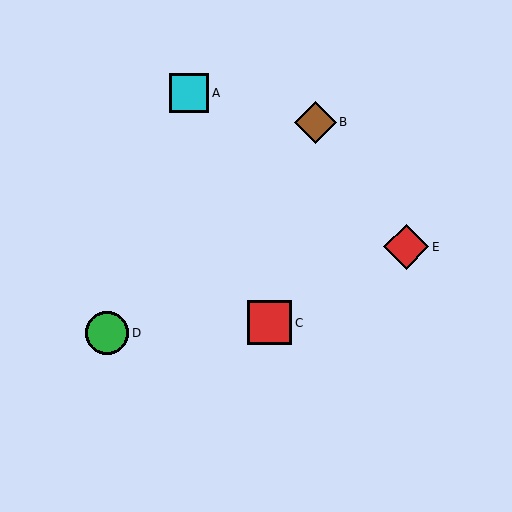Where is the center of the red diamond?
The center of the red diamond is at (406, 247).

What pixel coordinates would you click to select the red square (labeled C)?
Click at (269, 323) to select the red square C.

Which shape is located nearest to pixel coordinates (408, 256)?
The red diamond (labeled E) at (406, 247) is nearest to that location.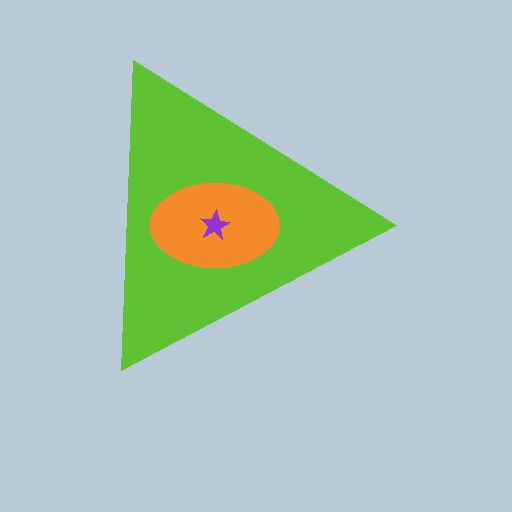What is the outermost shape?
The lime triangle.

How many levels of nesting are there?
3.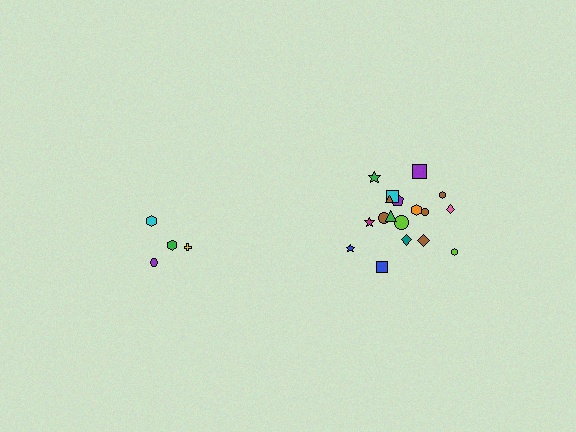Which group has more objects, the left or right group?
The right group.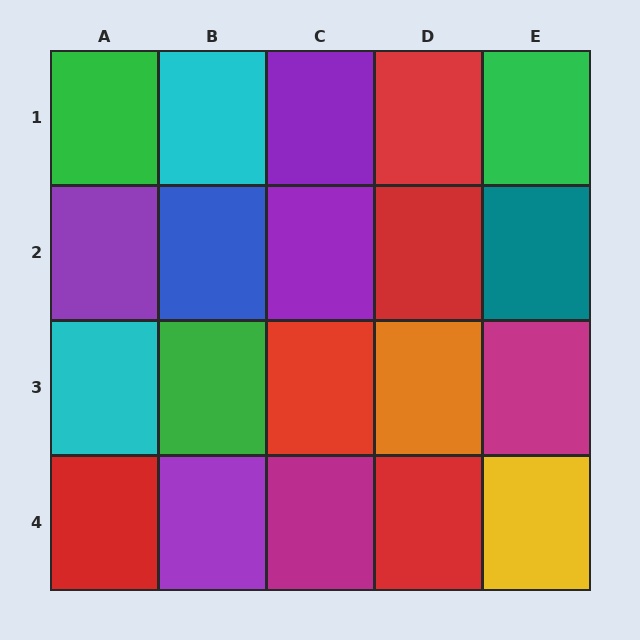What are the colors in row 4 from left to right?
Red, purple, magenta, red, yellow.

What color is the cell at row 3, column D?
Orange.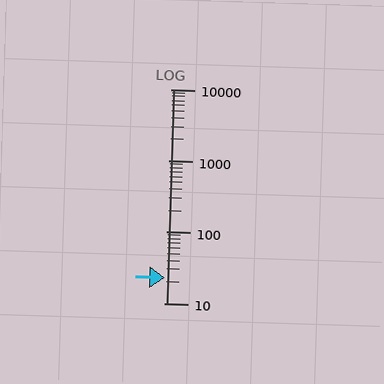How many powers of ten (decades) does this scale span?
The scale spans 3 decades, from 10 to 10000.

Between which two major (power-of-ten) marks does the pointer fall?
The pointer is between 10 and 100.